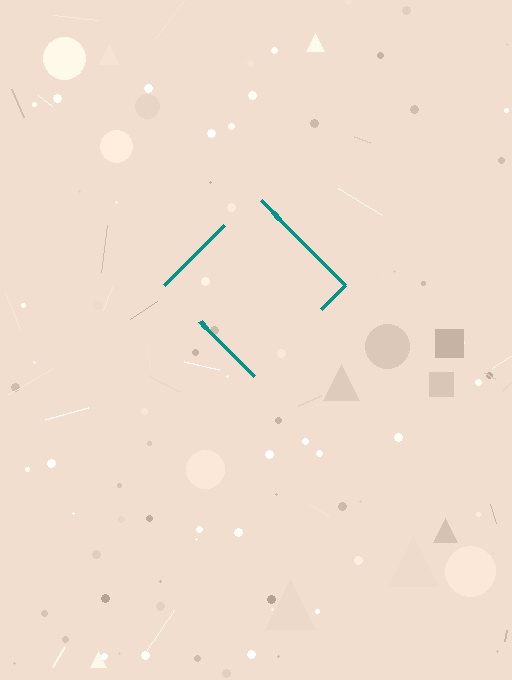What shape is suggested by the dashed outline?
The dashed outline suggests a diamond.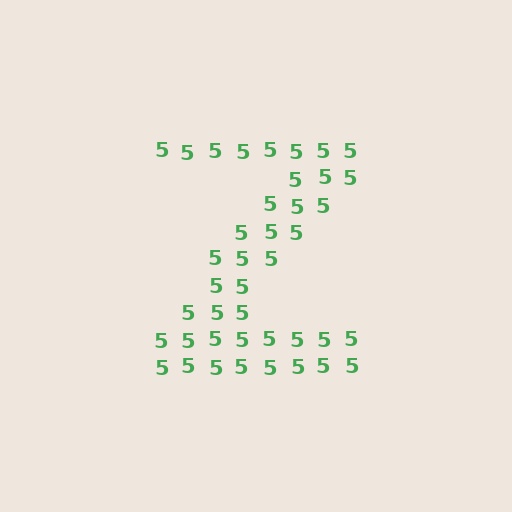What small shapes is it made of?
It is made of small digit 5's.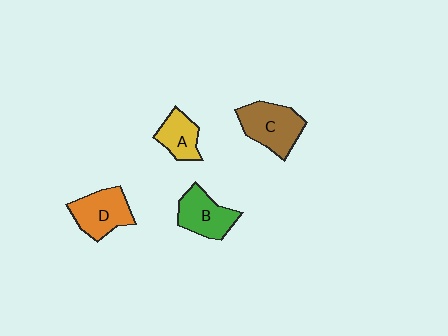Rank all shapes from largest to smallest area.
From largest to smallest: C (brown), D (orange), B (green), A (yellow).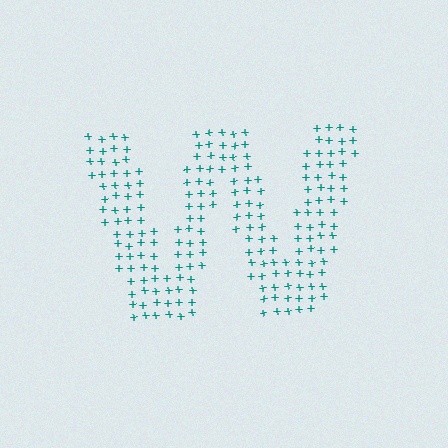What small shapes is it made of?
It is made of small plus signs.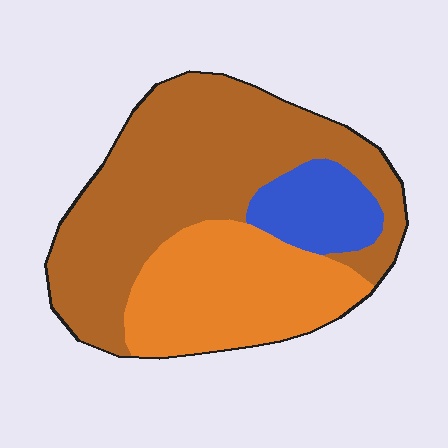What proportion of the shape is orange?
Orange takes up about one third (1/3) of the shape.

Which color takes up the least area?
Blue, at roughly 10%.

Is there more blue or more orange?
Orange.